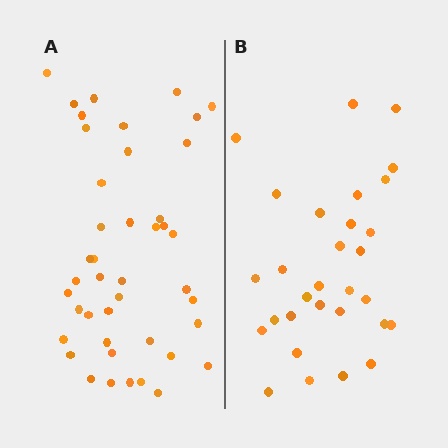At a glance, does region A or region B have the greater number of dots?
Region A (the left region) has more dots.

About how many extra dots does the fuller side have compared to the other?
Region A has approximately 15 more dots than region B.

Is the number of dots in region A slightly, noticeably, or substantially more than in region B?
Region A has noticeably more, but not dramatically so. The ratio is roughly 1.4 to 1.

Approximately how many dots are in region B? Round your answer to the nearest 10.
About 30 dots.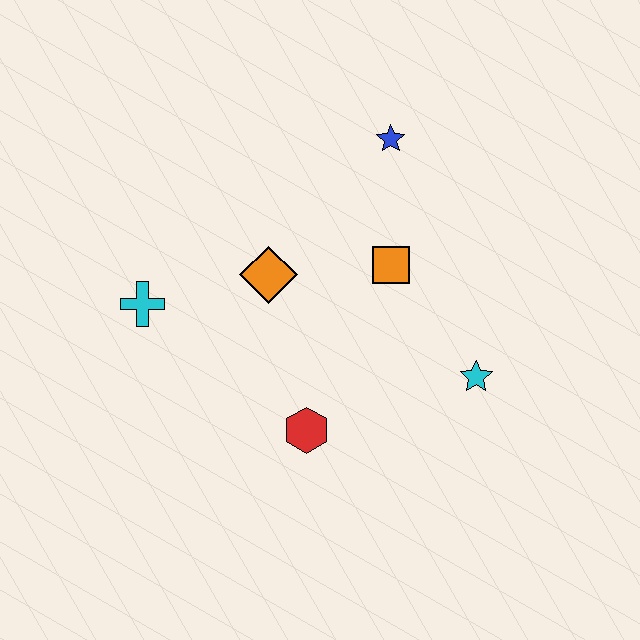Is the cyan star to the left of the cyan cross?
No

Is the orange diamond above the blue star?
No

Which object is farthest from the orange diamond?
The cyan star is farthest from the orange diamond.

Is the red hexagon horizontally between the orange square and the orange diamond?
Yes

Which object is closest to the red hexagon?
The orange diamond is closest to the red hexagon.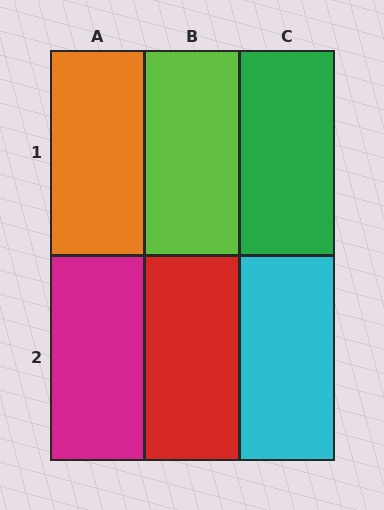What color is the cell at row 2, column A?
Magenta.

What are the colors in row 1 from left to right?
Orange, lime, green.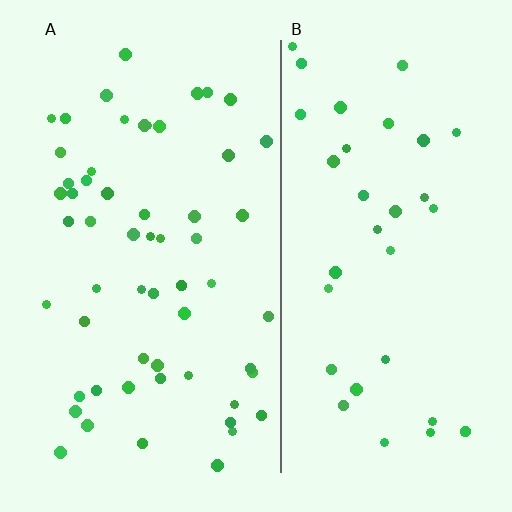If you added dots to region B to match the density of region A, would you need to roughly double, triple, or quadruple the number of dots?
Approximately double.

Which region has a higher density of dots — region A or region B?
A (the left).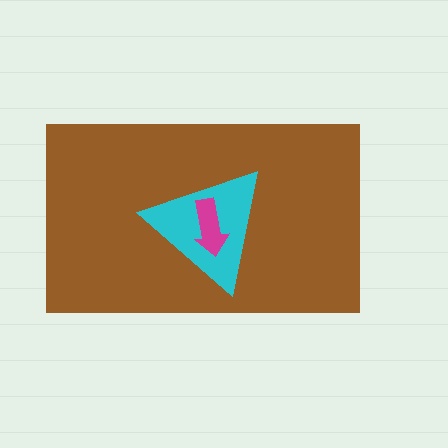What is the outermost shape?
The brown rectangle.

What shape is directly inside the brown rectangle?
The cyan triangle.